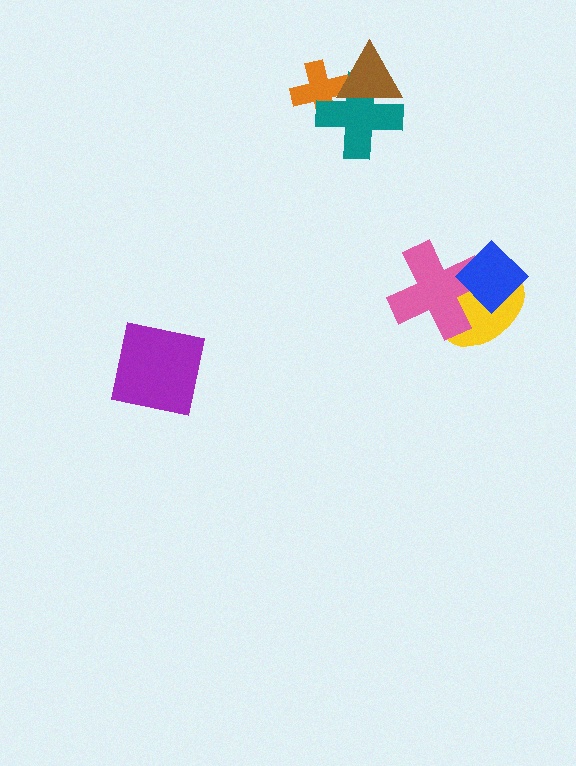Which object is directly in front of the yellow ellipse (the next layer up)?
The pink cross is directly in front of the yellow ellipse.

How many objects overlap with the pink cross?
2 objects overlap with the pink cross.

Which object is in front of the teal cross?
The brown triangle is in front of the teal cross.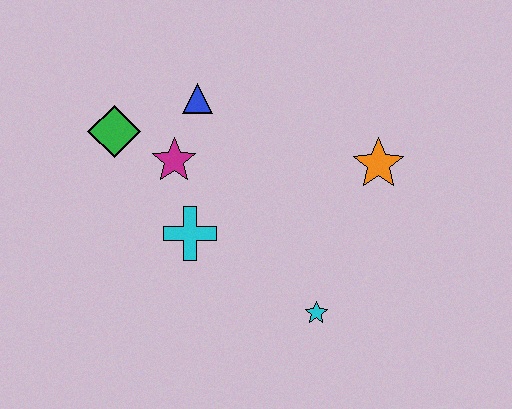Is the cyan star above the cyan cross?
No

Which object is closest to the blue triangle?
The magenta star is closest to the blue triangle.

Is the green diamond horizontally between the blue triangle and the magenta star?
No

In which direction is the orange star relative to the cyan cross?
The orange star is to the right of the cyan cross.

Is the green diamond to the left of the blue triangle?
Yes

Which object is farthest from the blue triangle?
The cyan star is farthest from the blue triangle.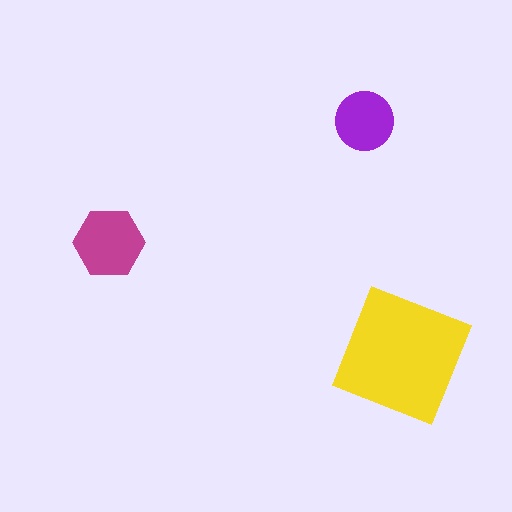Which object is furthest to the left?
The magenta hexagon is leftmost.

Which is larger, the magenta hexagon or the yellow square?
The yellow square.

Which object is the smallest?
The purple circle.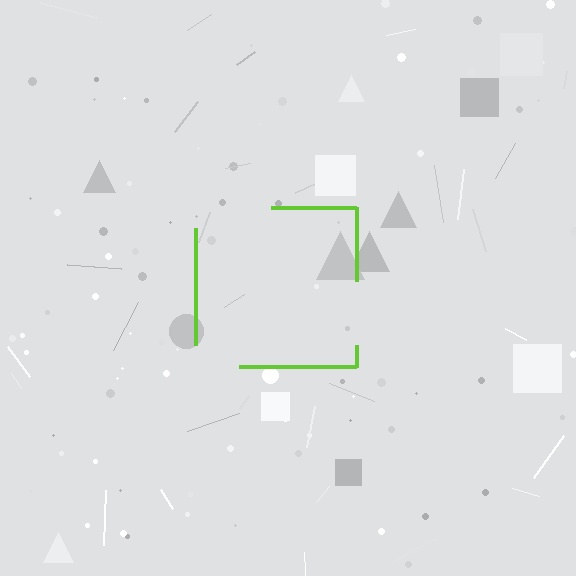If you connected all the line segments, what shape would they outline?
They would outline a square.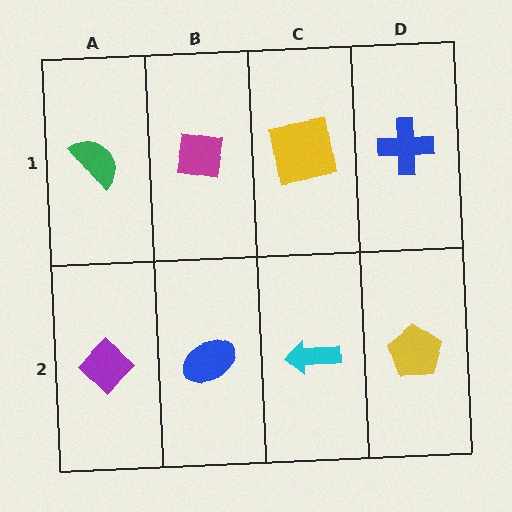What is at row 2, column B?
A blue ellipse.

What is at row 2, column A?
A purple diamond.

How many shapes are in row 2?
4 shapes.